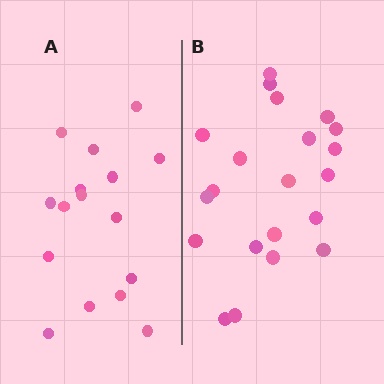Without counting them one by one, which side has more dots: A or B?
Region B (the right region) has more dots.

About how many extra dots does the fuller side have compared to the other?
Region B has about 5 more dots than region A.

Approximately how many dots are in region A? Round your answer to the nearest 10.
About 20 dots. (The exact count is 16, which rounds to 20.)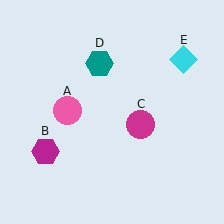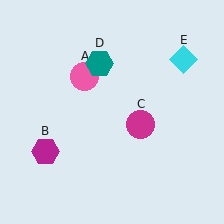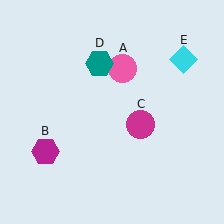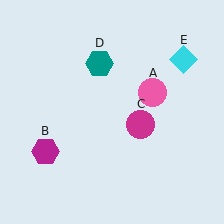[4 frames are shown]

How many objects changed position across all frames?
1 object changed position: pink circle (object A).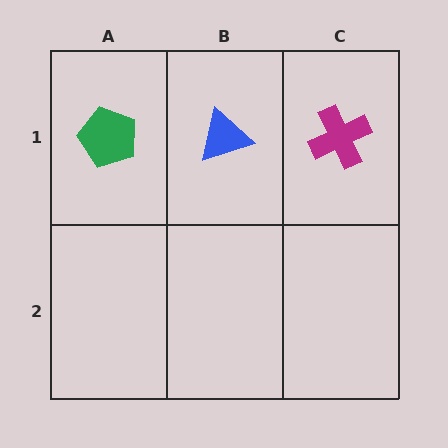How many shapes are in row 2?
0 shapes.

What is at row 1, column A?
A green pentagon.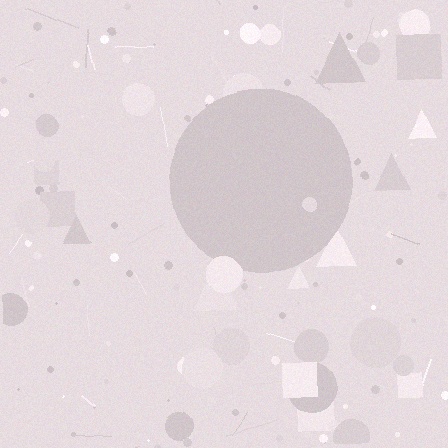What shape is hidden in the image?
A circle is hidden in the image.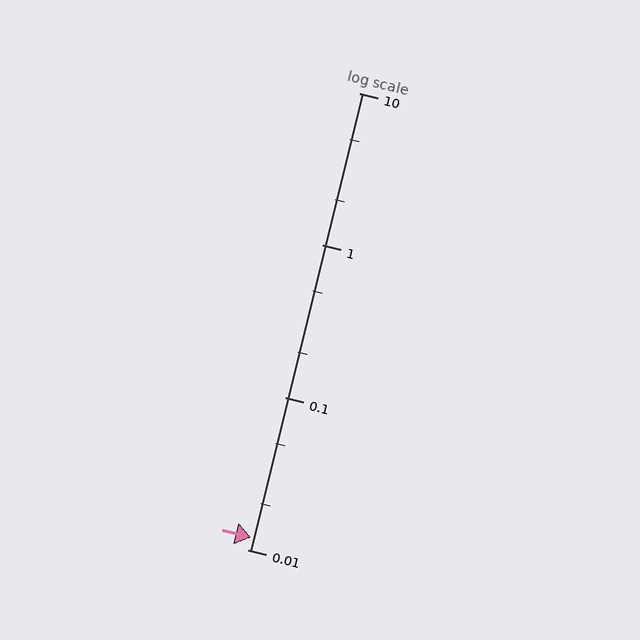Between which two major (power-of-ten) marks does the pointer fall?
The pointer is between 0.01 and 0.1.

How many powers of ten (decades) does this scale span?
The scale spans 3 decades, from 0.01 to 10.